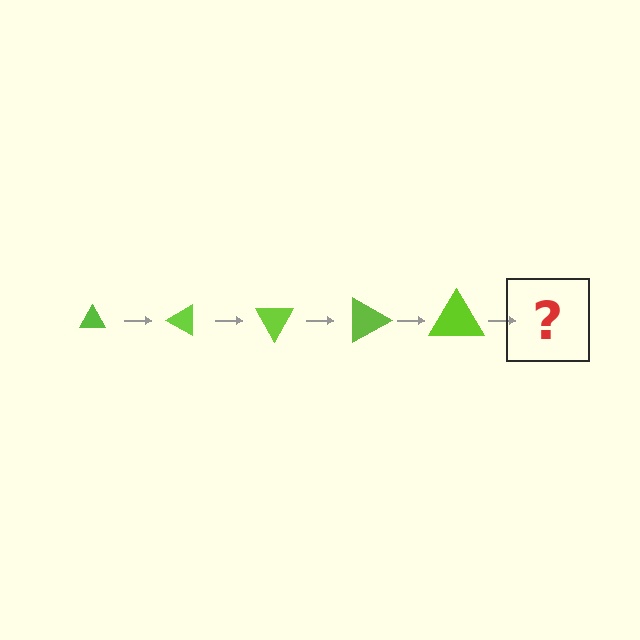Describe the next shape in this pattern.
It should be a triangle, larger than the previous one and rotated 150 degrees from the start.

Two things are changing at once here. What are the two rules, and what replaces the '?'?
The two rules are that the triangle grows larger each step and it rotates 30 degrees each step. The '?' should be a triangle, larger than the previous one and rotated 150 degrees from the start.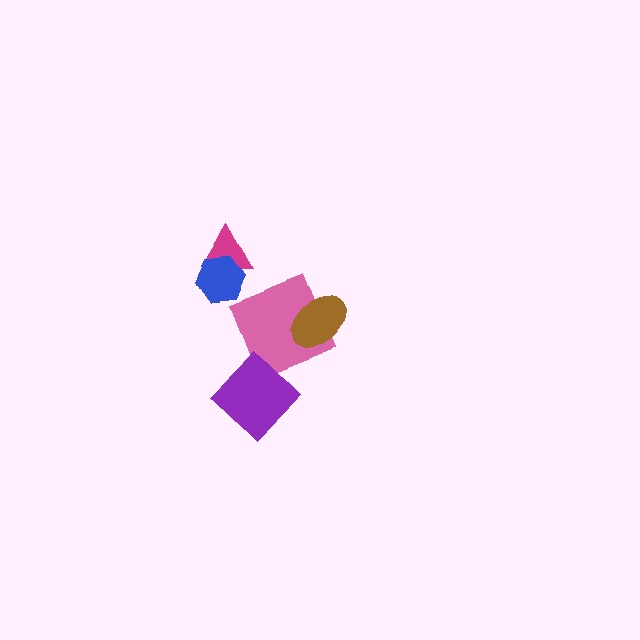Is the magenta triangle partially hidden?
Yes, it is partially covered by another shape.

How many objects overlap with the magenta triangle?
1 object overlaps with the magenta triangle.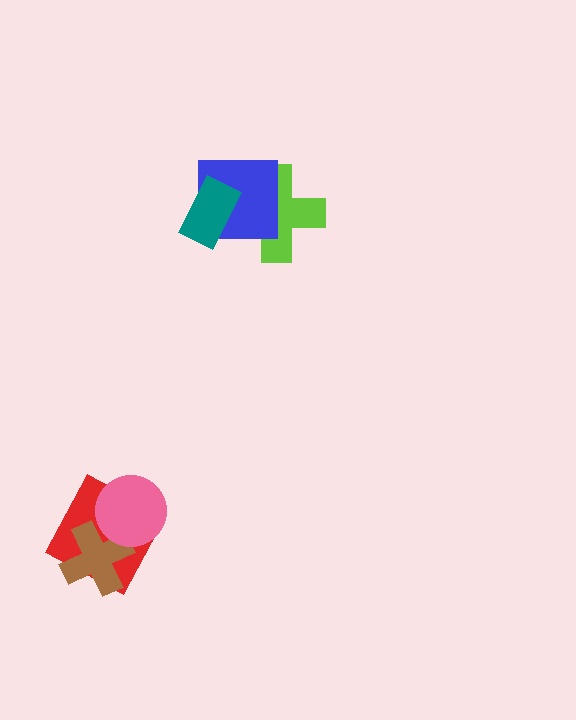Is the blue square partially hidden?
Yes, it is partially covered by another shape.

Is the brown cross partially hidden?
Yes, it is partially covered by another shape.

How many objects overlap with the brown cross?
2 objects overlap with the brown cross.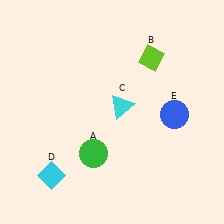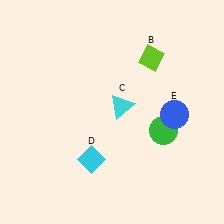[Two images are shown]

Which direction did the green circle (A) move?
The green circle (A) moved right.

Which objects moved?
The objects that moved are: the green circle (A), the cyan diamond (D).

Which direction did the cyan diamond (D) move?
The cyan diamond (D) moved right.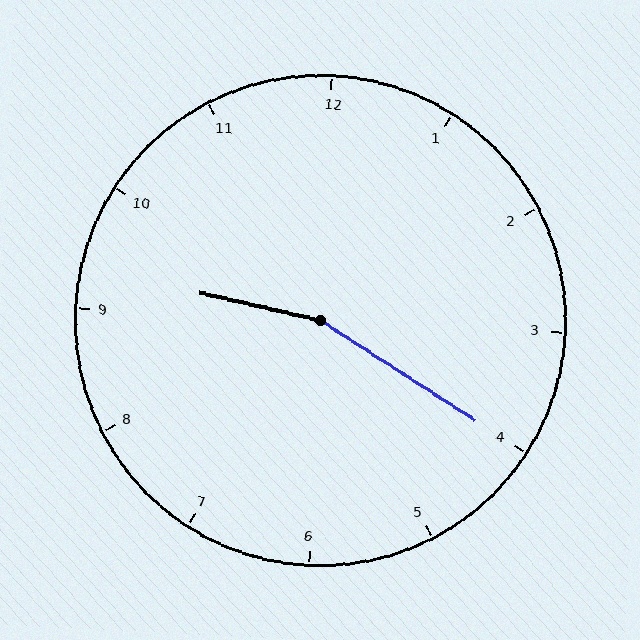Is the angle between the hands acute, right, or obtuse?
It is obtuse.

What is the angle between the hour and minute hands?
Approximately 160 degrees.